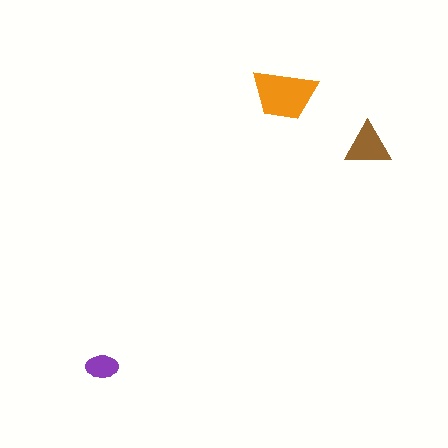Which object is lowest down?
The purple ellipse is bottommost.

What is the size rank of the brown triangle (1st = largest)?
2nd.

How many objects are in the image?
There are 3 objects in the image.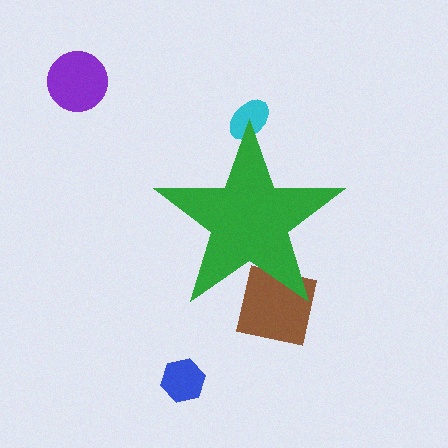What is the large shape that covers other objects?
A green star.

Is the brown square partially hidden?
Yes, the brown square is partially hidden behind the green star.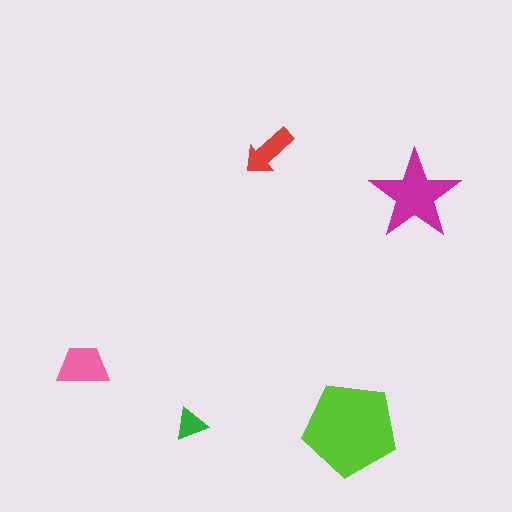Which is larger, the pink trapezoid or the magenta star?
The magenta star.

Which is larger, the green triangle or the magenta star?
The magenta star.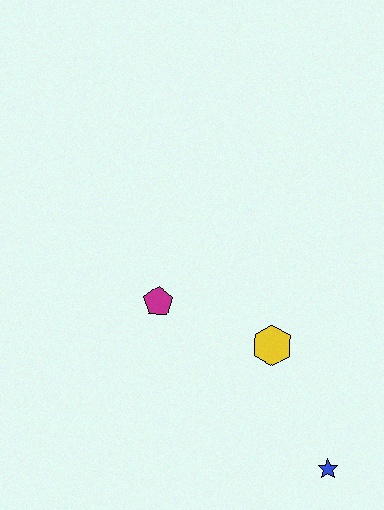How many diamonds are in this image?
There are no diamonds.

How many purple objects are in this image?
There are no purple objects.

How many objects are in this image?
There are 3 objects.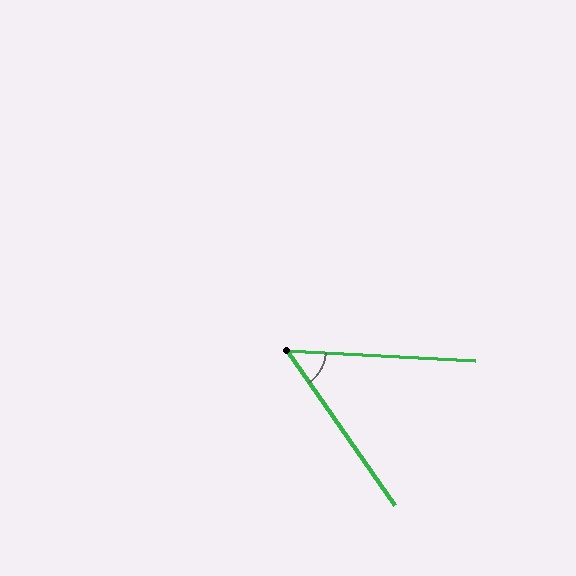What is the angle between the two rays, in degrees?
Approximately 52 degrees.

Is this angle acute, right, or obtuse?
It is acute.